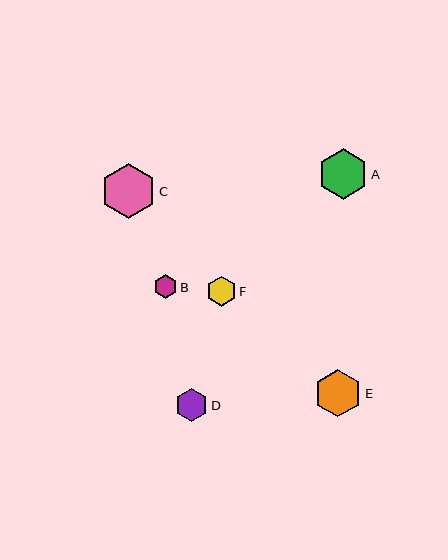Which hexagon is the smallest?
Hexagon B is the smallest with a size of approximately 24 pixels.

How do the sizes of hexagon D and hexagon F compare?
Hexagon D and hexagon F are approximately the same size.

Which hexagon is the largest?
Hexagon C is the largest with a size of approximately 55 pixels.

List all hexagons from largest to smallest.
From largest to smallest: C, A, E, D, F, B.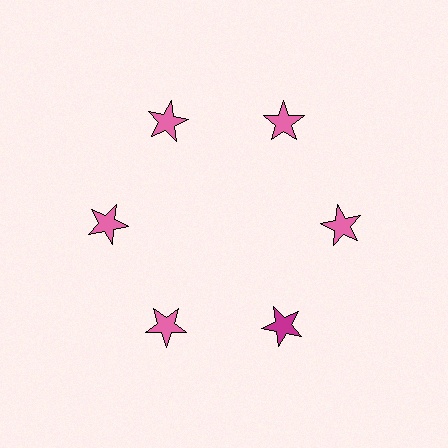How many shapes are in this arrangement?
There are 6 shapes arranged in a ring pattern.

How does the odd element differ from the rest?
It has a different color: magenta instead of pink.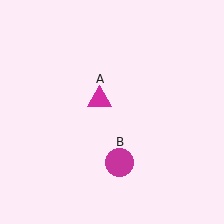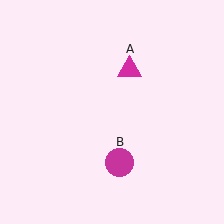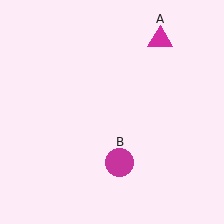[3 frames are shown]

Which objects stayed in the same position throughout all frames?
Magenta circle (object B) remained stationary.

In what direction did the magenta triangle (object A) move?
The magenta triangle (object A) moved up and to the right.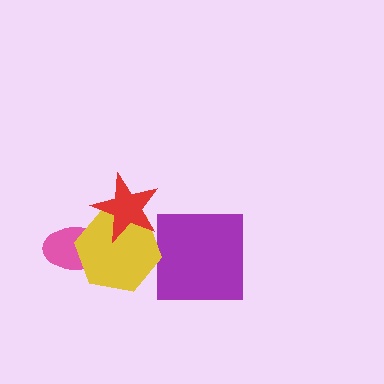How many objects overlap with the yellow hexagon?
2 objects overlap with the yellow hexagon.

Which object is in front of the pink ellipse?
The yellow hexagon is in front of the pink ellipse.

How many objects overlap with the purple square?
0 objects overlap with the purple square.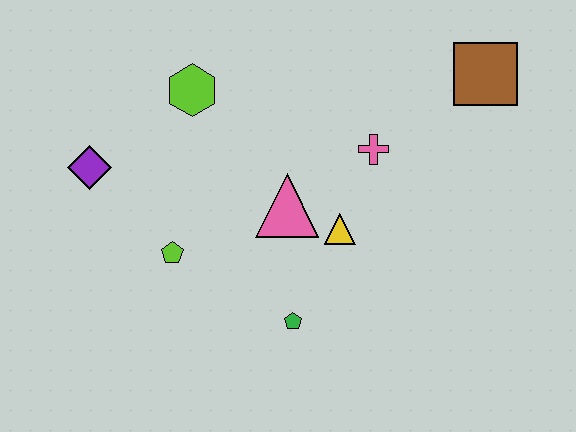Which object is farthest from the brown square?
The purple diamond is farthest from the brown square.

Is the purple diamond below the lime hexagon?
Yes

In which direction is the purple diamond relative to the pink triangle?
The purple diamond is to the left of the pink triangle.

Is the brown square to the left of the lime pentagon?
No